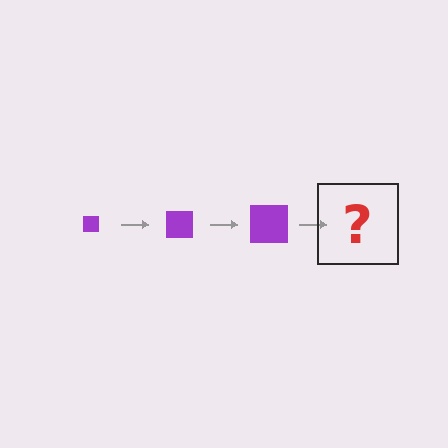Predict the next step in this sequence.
The next step is a purple square, larger than the previous one.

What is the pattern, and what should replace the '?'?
The pattern is that the square gets progressively larger each step. The '?' should be a purple square, larger than the previous one.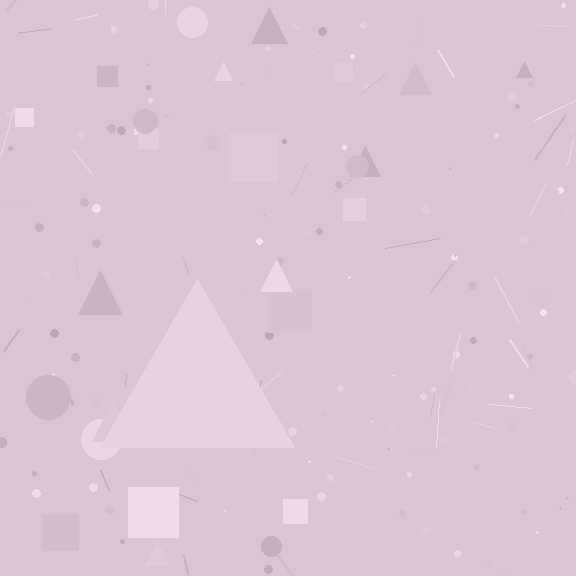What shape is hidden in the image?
A triangle is hidden in the image.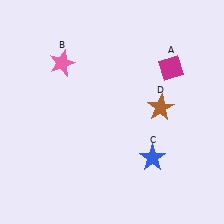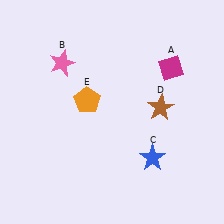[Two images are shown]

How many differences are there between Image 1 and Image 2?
There is 1 difference between the two images.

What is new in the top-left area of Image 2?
An orange pentagon (E) was added in the top-left area of Image 2.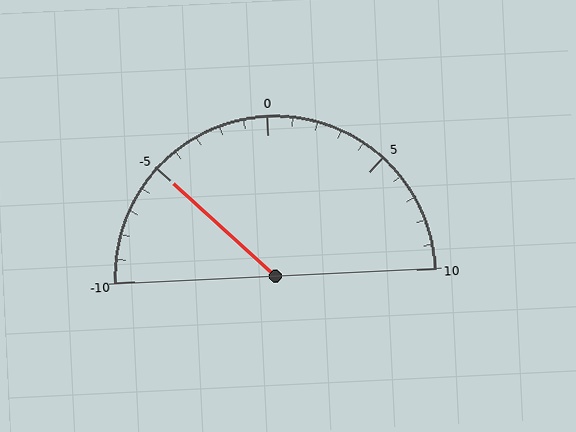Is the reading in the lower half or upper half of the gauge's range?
The reading is in the lower half of the range (-10 to 10).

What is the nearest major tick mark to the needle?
The nearest major tick mark is -5.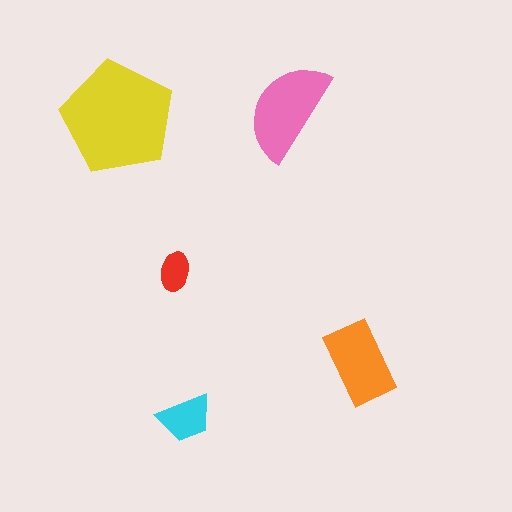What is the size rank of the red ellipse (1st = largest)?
5th.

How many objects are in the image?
There are 5 objects in the image.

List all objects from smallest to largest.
The red ellipse, the cyan trapezoid, the orange rectangle, the pink semicircle, the yellow pentagon.